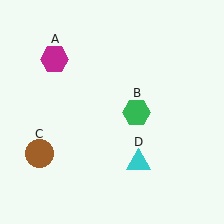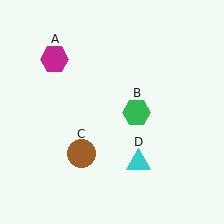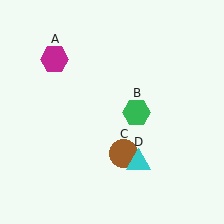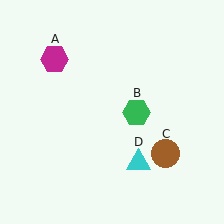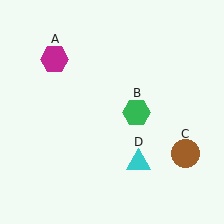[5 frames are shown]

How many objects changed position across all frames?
1 object changed position: brown circle (object C).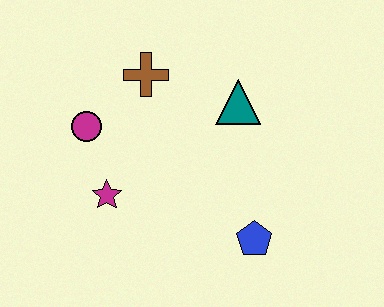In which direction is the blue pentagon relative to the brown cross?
The blue pentagon is below the brown cross.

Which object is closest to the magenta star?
The magenta circle is closest to the magenta star.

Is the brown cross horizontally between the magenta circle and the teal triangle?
Yes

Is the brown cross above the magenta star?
Yes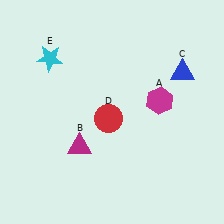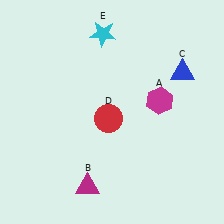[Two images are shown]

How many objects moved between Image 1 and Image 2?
2 objects moved between the two images.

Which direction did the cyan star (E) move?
The cyan star (E) moved right.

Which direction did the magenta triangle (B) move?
The magenta triangle (B) moved down.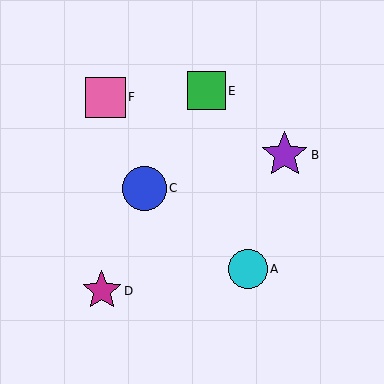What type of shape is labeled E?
Shape E is a green square.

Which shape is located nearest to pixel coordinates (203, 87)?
The green square (labeled E) at (206, 91) is nearest to that location.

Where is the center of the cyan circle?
The center of the cyan circle is at (248, 269).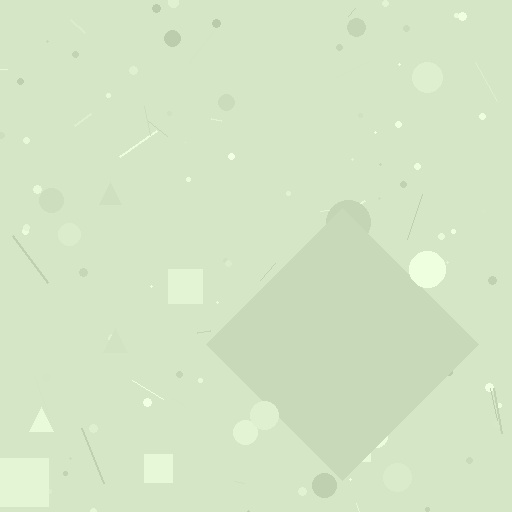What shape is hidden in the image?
A diamond is hidden in the image.